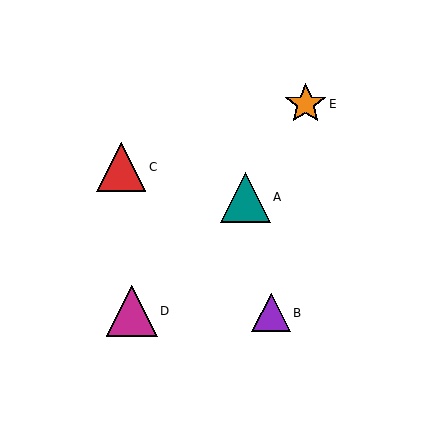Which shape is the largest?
The magenta triangle (labeled D) is the largest.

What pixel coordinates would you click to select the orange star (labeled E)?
Click at (306, 104) to select the orange star E.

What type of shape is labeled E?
Shape E is an orange star.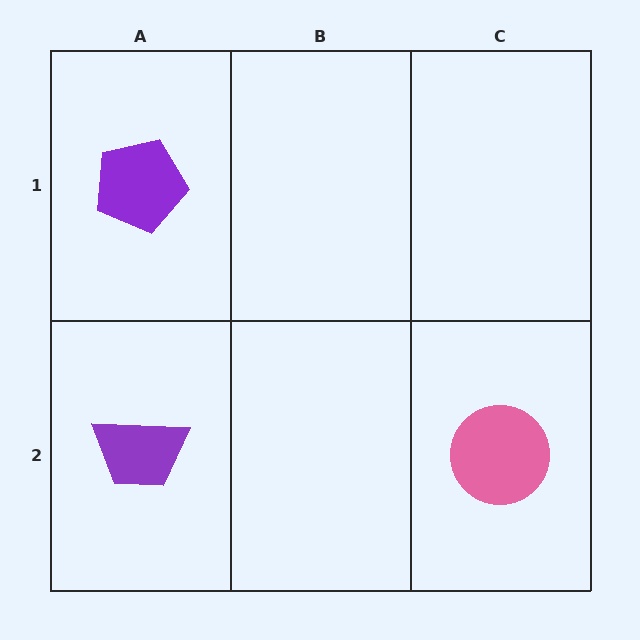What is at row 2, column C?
A pink circle.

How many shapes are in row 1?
1 shape.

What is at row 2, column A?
A purple trapezoid.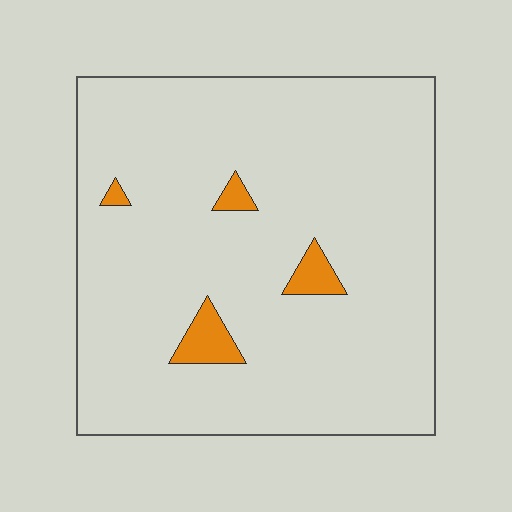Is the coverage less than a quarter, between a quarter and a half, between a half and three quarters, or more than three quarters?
Less than a quarter.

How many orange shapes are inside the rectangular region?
4.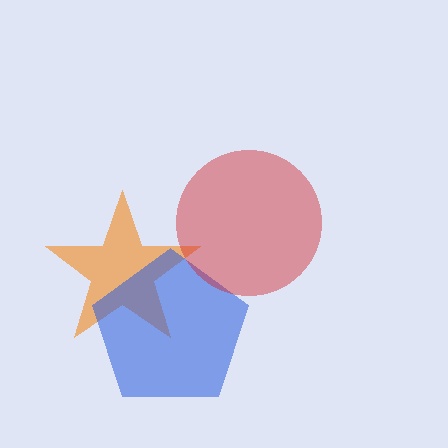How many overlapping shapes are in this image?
There are 3 overlapping shapes in the image.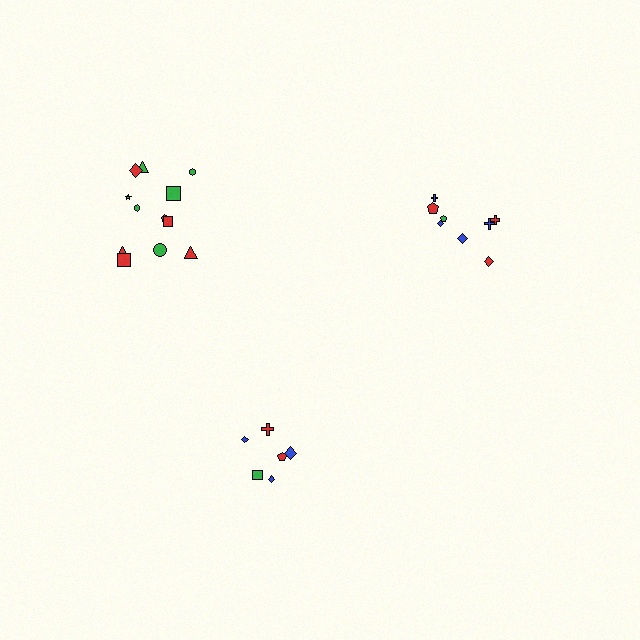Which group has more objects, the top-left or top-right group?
The top-left group.